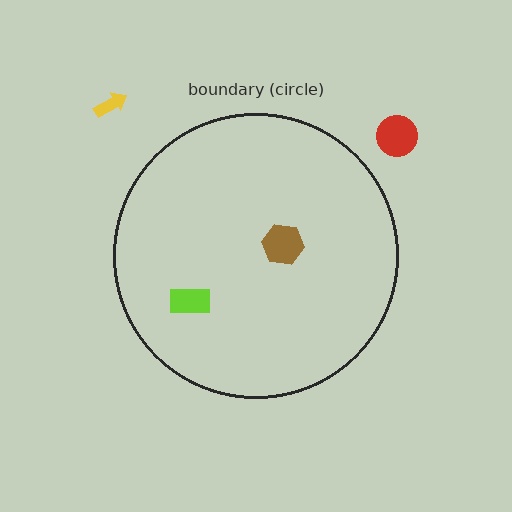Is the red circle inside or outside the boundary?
Outside.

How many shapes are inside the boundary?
2 inside, 2 outside.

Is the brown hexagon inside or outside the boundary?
Inside.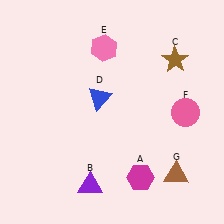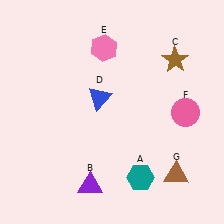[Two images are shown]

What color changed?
The hexagon (A) changed from magenta in Image 1 to teal in Image 2.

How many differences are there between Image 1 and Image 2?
There is 1 difference between the two images.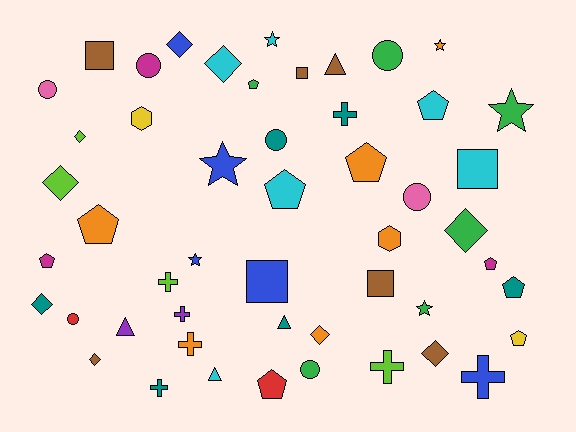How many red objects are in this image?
There are 2 red objects.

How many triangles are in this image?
There are 4 triangles.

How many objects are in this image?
There are 50 objects.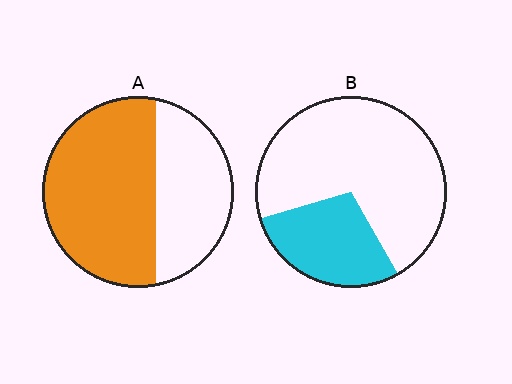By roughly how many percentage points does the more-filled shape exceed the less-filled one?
By roughly 35 percentage points (A over B).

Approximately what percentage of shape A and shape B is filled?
A is approximately 60% and B is approximately 30%.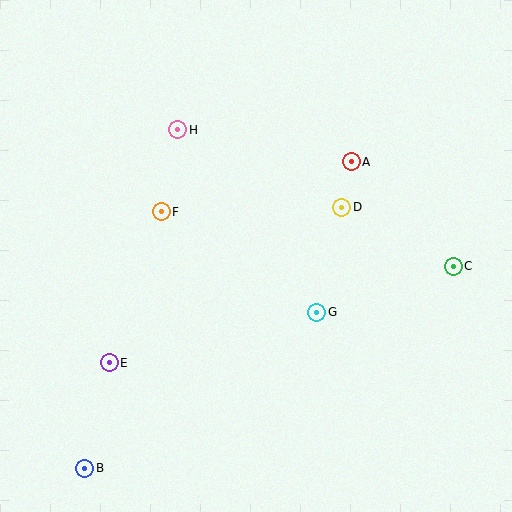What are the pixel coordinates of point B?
Point B is at (85, 468).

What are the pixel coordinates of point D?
Point D is at (342, 207).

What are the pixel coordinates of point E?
Point E is at (109, 363).